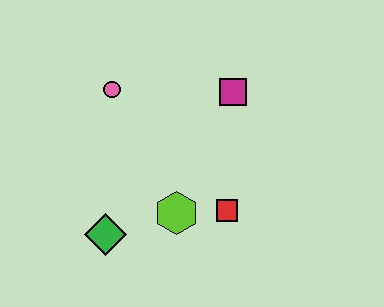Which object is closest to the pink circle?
The magenta square is closest to the pink circle.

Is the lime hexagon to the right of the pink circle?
Yes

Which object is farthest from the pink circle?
The red square is farthest from the pink circle.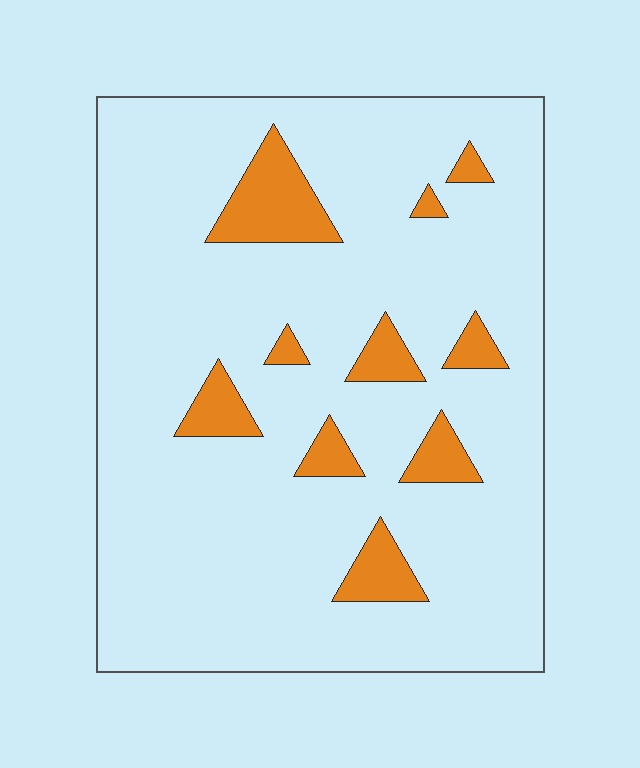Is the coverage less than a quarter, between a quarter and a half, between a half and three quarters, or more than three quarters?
Less than a quarter.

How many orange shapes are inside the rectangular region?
10.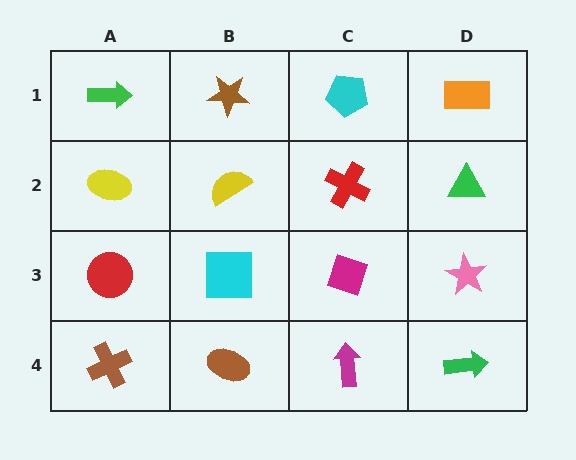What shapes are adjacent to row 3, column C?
A red cross (row 2, column C), a magenta arrow (row 4, column C), a cyan square (row 3, column B), a pink star (row 3, column D).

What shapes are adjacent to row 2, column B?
A brown star (row 1, column B), a cyan square (row 3, column B), a yellow ellipse (row 2, column A), a red cross (row 2, column C).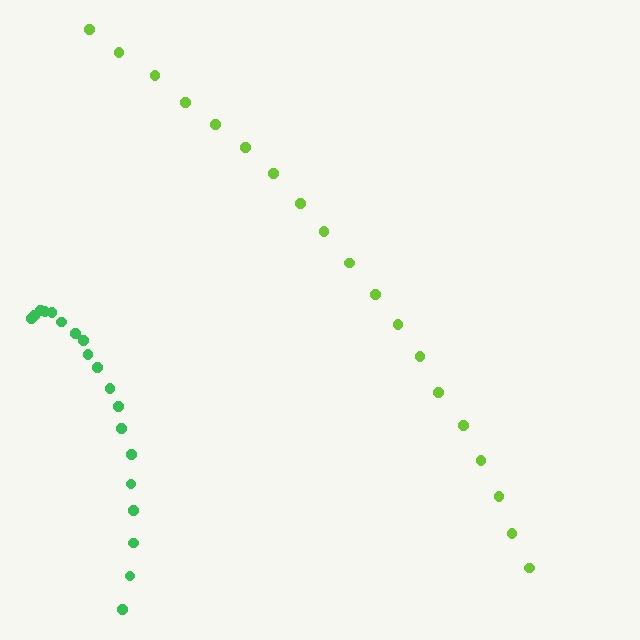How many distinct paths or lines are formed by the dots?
There are 2 distinct paths.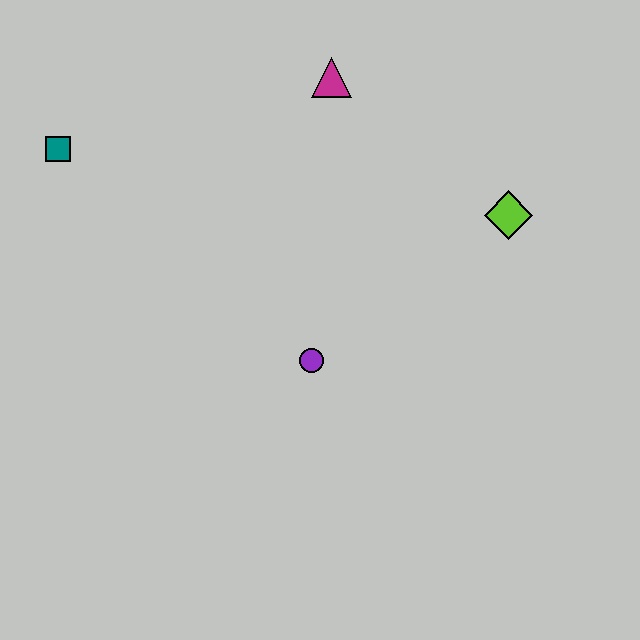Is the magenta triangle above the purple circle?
Yes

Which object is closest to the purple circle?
The lime diamond is closest to the purple circle.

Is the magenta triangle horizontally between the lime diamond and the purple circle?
Yes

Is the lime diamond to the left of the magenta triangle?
No